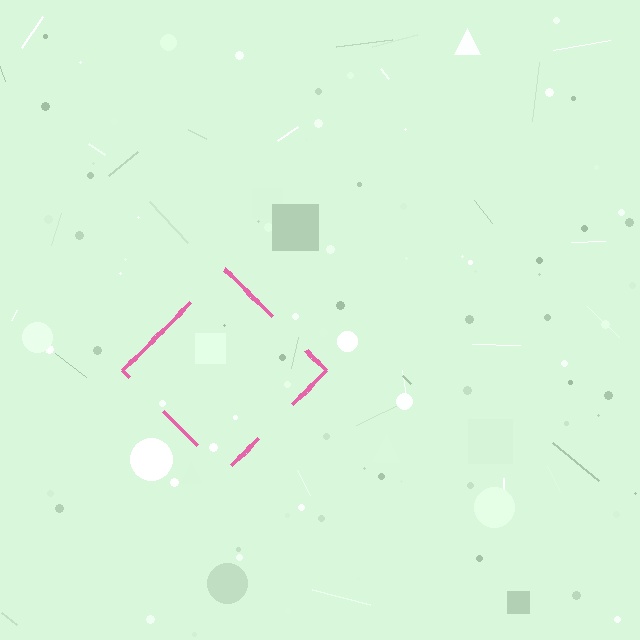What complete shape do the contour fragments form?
The contour fragments form a diamond.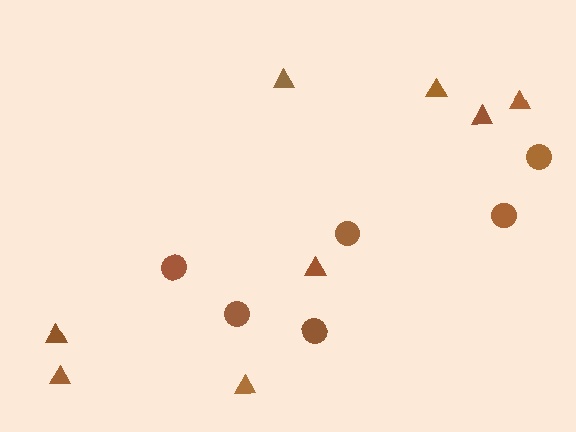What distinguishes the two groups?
There are 2 groups: one group of circles (6) and one group of triangles (8).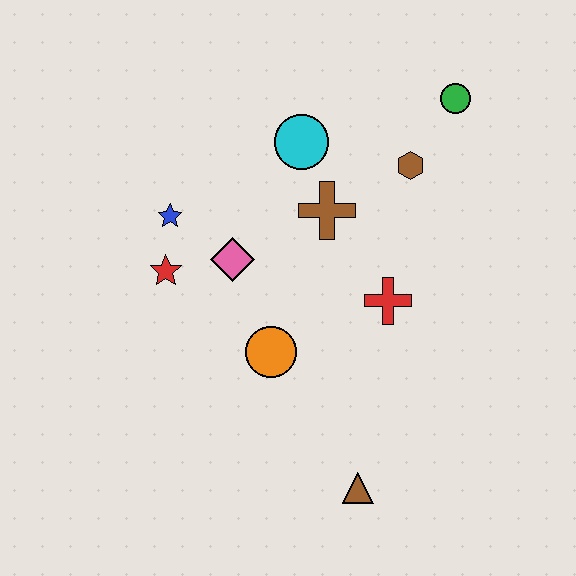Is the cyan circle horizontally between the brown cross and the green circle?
No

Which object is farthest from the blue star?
The brown triangle is farthest from the blue star.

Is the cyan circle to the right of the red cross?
No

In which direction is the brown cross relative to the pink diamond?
The brown cross is to the right of the pink diamond.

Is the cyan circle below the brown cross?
No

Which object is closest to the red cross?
The brown cross is closest to the red cross.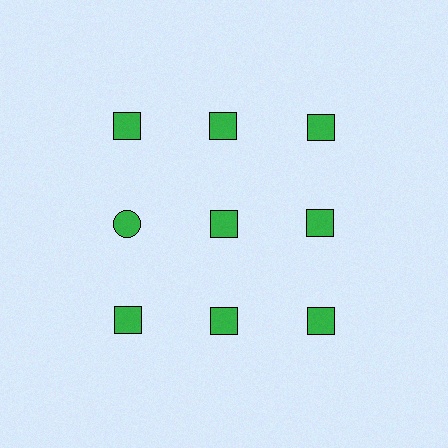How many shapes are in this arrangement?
There are 9 shapes arranged in a grid pattern.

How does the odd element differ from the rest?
It has a different shape: circle instead of square.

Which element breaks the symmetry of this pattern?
The green circle in the second row, leftmost column breaks the symmetry. All other shapes are green squares.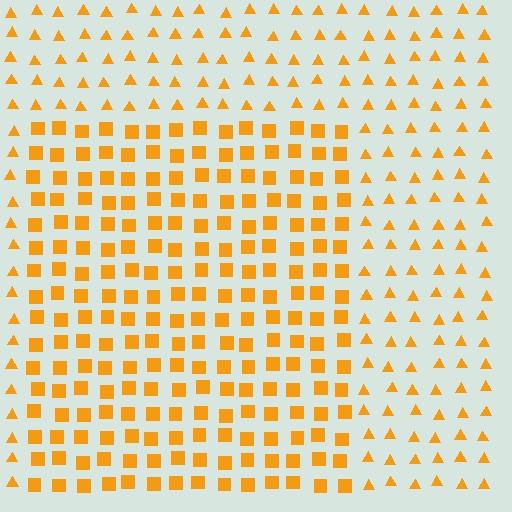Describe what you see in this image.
The image is filled with small orange elements arranged in a uniform grid. A rectangle-shaped region contains squares, while the surrounding area contains triangles. The boundary is defined purely by the change in element shape.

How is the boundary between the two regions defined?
The boundary is defined by a change in element shape: squares inside vs. triangles outside. All elements share the same color and spacing.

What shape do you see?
I see a rectangle.